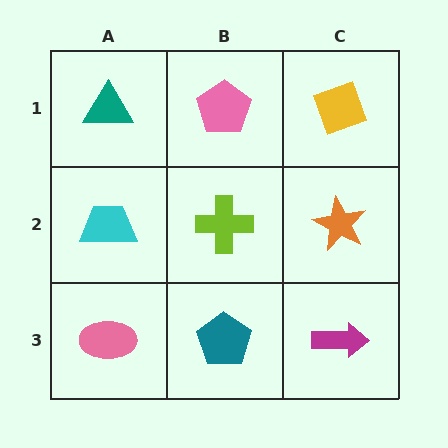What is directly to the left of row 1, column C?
A pink pentagon.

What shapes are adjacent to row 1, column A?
A cyan trapezoid (row 2, column A), a pink pentagon (row 1, column B).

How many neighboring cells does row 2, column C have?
3.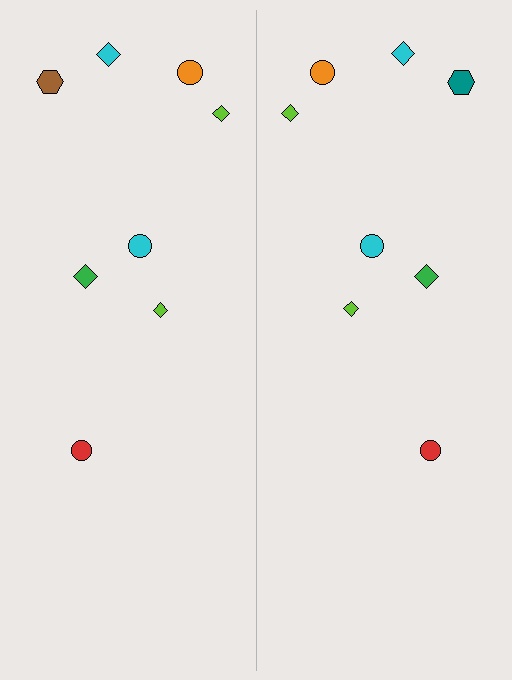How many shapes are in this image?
There are 16 shapes in this image.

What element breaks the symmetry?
The teal hexagon on the right side breaks the symmetry — its mirror counterpart is brown.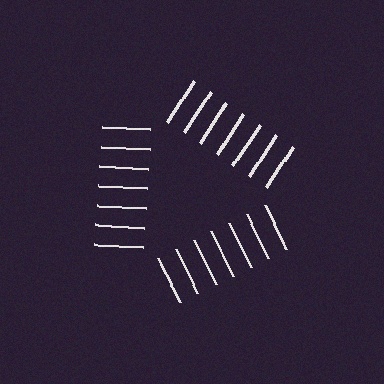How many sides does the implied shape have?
3 sides — the line-ends trace a triangle.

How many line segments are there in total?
21 — 7 along each of the 3 edges.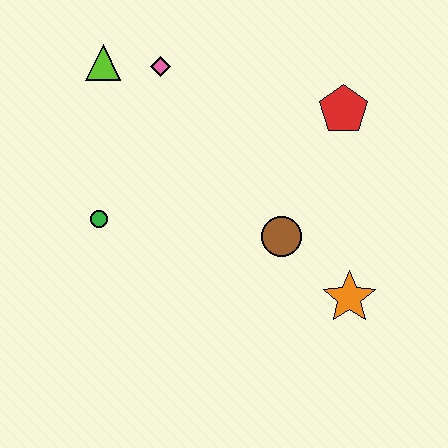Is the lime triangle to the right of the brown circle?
No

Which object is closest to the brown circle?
The orange star is closest to the brown circle.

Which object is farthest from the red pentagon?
The green circle is farthest from the red pentagon.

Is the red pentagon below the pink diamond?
Yes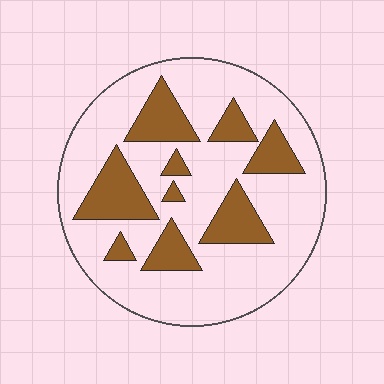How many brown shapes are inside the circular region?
9.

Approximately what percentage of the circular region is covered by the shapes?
Approximately 25%.